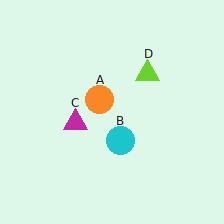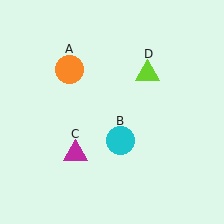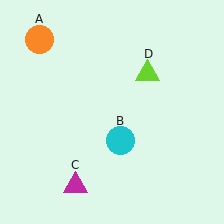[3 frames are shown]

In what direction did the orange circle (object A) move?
The orange circle (object A) moved up and to the left.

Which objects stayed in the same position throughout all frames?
Cyan circle (object B) and lime triangle (object D) remained stationary.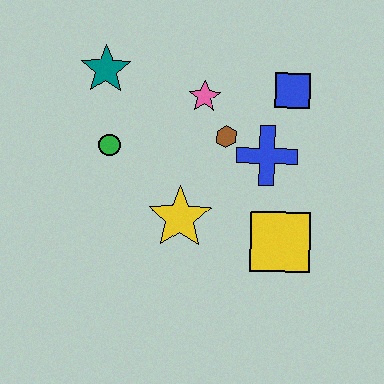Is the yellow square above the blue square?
No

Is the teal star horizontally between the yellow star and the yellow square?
No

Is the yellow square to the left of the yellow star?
No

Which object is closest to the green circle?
The teal star is closest to the green circle.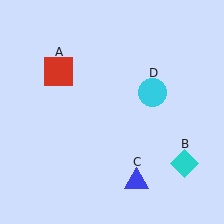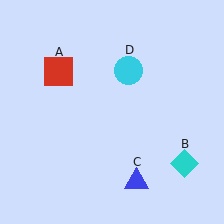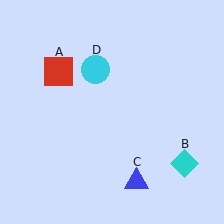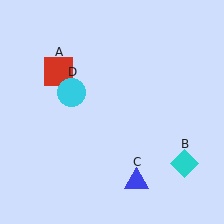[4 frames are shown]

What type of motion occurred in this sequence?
The cyan circle (object D) rotated counterclockwise around the center of the scene.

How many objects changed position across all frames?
1 object changed position: cyan circle (object D).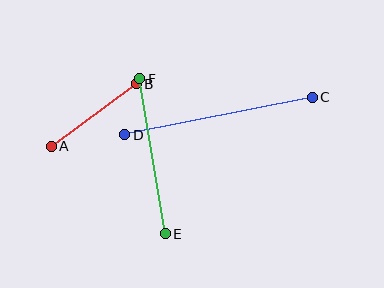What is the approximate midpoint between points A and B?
The midpoint is at approximately (94, 115) pixels.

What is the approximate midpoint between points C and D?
The midpoint is at approximately (219, 116) pixels.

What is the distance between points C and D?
The distance is approximately 191 pixels.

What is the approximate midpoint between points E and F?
The midpoint is at approximately (152, 156) pixels.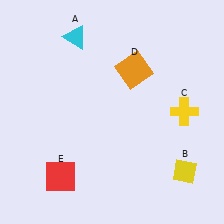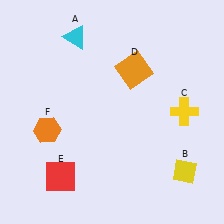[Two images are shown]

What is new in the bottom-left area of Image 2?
An orange hexagon (F) was added in the bottom-left area of Image 2.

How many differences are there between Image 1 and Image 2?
There is 1 difference between the two images.